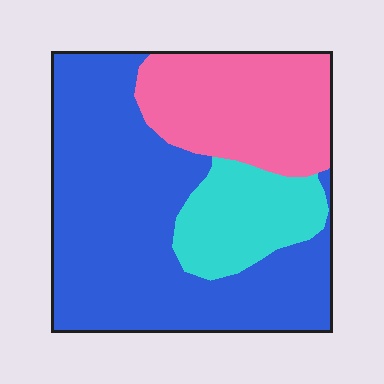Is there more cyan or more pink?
Pink.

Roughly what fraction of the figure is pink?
Pink takes up about one quarter (1/4) of the figure.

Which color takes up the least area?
Cyan, at roughly 15%.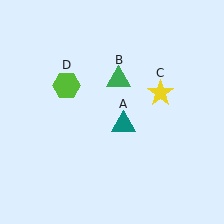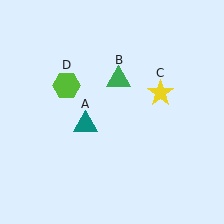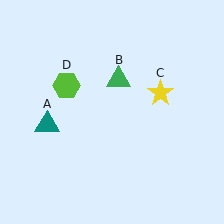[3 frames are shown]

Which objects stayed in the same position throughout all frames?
Green triangle (object B) and yellow star (object C) and lime hexagon (object D) remained stationary.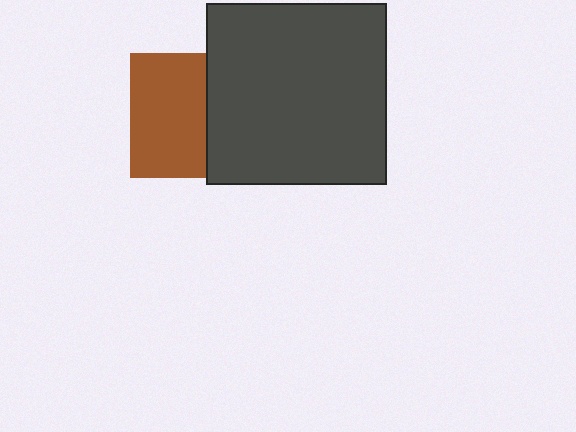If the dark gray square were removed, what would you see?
You would see the complete brown square.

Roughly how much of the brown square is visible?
About half of it is visible (roughly 61%).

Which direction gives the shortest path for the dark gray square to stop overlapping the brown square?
Moving right gives the shortest separation.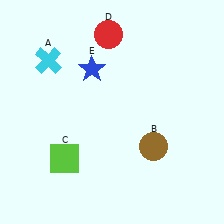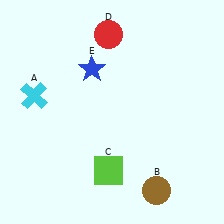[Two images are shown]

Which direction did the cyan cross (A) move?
The cyan cross (A) moved down.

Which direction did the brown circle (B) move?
The brown circle (B) moved down.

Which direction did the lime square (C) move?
The lime square (C) moved right.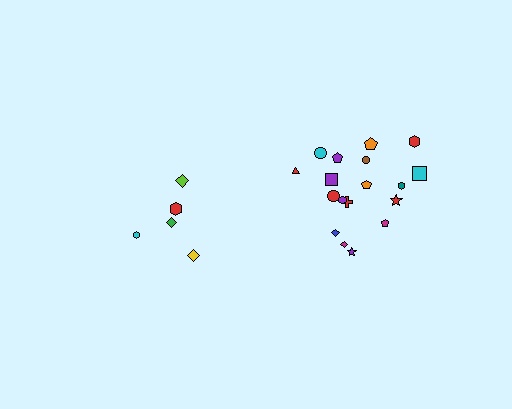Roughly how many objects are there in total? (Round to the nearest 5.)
Roughly 25 objects in total.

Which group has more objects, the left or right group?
The right group.